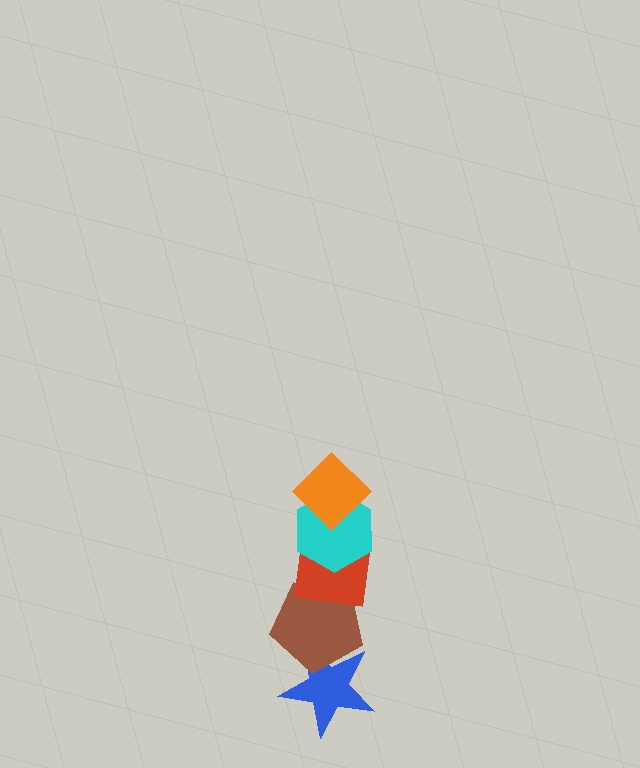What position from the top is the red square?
The red square is 3rd from the top.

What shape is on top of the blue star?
The brown pentagon is on top of the blue star.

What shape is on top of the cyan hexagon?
The orange diamond is on top of the cyan hexagon.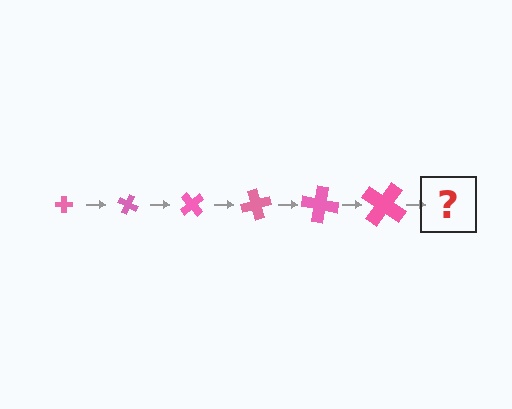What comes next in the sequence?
The next element should be a cross, larger than the previous one and rotated 150 degrees from the start.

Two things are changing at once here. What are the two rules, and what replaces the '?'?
The two rules are that the cross grows larger each step and it rotates 25 degrees each step. The '?' should be a cross, larger than the previous one and rotated 150 degrees from the start.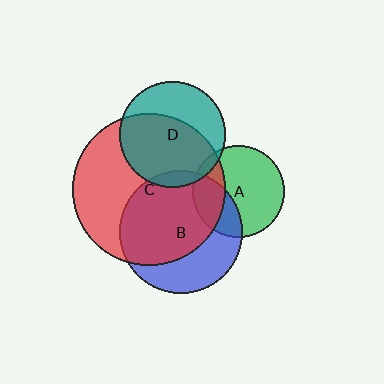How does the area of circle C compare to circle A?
Approximately 2.8 times.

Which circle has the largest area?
Circle C (red).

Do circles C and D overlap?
Yes.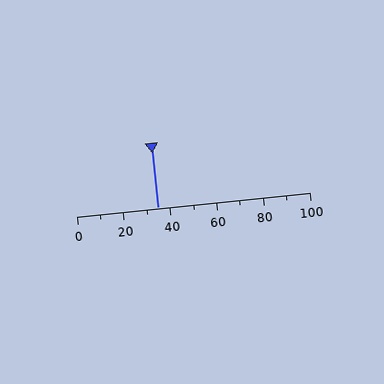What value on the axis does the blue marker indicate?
The marker indicates approximately 35.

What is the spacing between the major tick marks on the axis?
The major ticks are spaced 20 apart.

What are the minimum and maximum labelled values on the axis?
The axis runs from 0 to 100.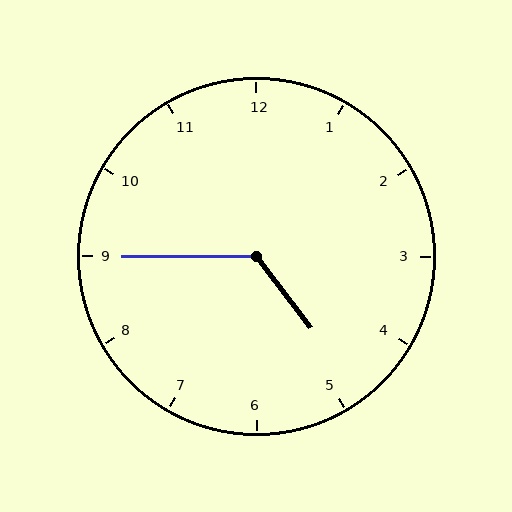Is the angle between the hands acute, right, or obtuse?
It is obtuse.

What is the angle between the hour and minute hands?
Approximately 128 degrees.